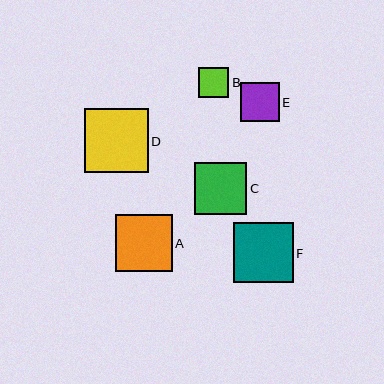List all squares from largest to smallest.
From largest to smallest: D, F, A, C, E, B.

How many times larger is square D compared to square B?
Square D is approximately 2.1 times the size of square B.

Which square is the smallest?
Square B is the smallest with a size of approximately 30 pixels.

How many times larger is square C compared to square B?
Square C is approximately 1.7 times the size of square B.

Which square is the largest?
Square D is the largest with a size of approximately 63 pixels.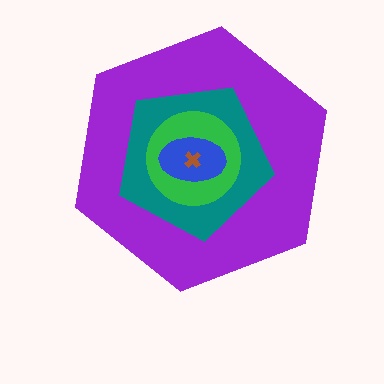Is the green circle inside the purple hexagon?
Yes.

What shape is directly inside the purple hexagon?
The teal pentagon.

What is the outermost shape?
The purple hexagon.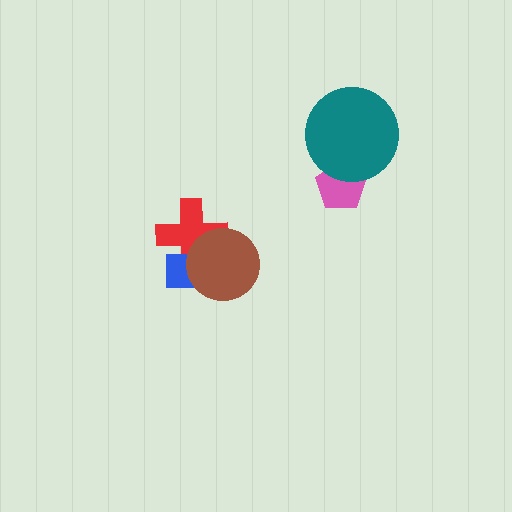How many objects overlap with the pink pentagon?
1 object overlaps with the pink pentagon.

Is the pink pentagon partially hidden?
Yes, it is partially covered by another shape.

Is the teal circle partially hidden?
No, no other shape covers it.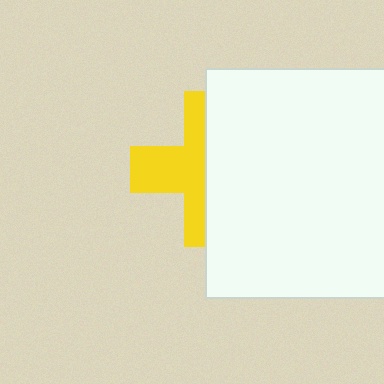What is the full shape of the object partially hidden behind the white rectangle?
The partially hidden object is a yellow cross.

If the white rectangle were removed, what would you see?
You would see the complete yellow cross.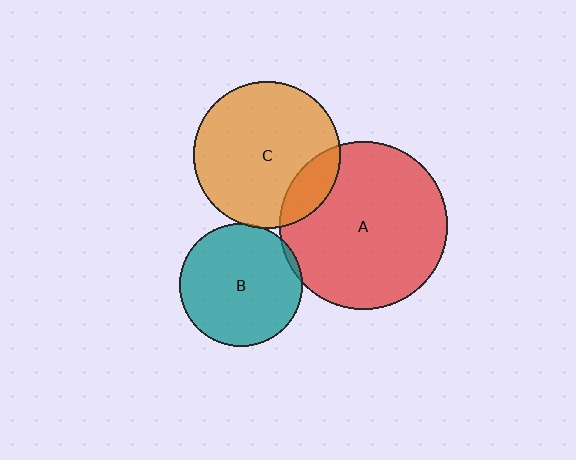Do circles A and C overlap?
Yes.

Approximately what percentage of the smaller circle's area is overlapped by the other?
Approximately 15%.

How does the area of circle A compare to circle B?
Approximately 1.9 times.